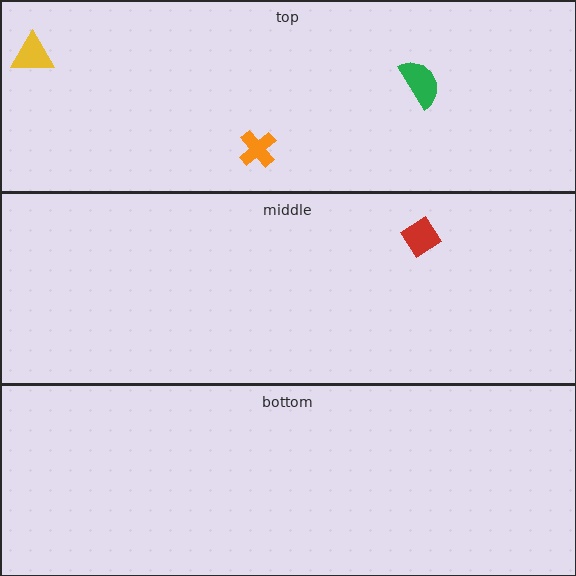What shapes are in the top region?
The orange cross, the yellow triangle, the green semicircle.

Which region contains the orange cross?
The top region.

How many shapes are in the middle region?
1.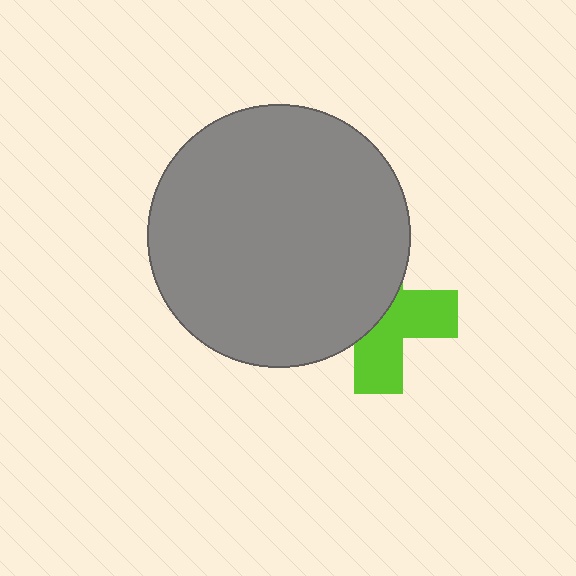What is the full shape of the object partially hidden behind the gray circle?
The partially hidden object is a lime cross.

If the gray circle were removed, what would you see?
You would see the complete lime cross.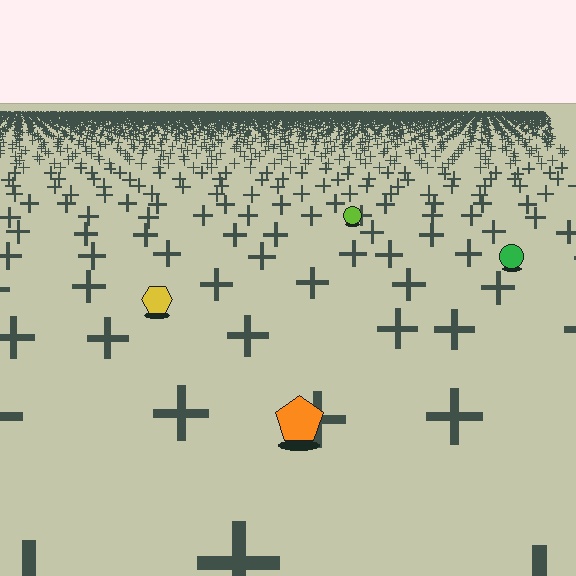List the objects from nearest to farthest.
From nearest to farthest: the orange pentagon, the yellow hexagon, the green circle, the lime circle.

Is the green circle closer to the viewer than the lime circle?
Yes. The green circle is closer — you can tell from the texture gradient: the ground texture is coarser near it.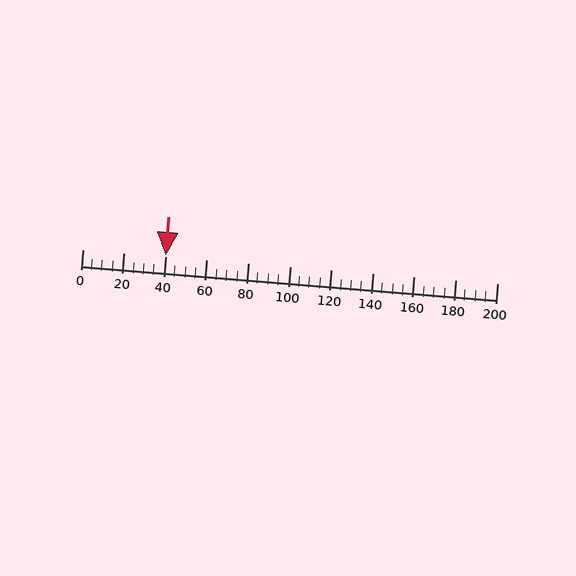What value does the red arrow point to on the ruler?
The red arrow points to approximately 40.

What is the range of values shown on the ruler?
The ruler shows values from 0 to 200.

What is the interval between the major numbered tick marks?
The major tick marks are spaced 20 units apart.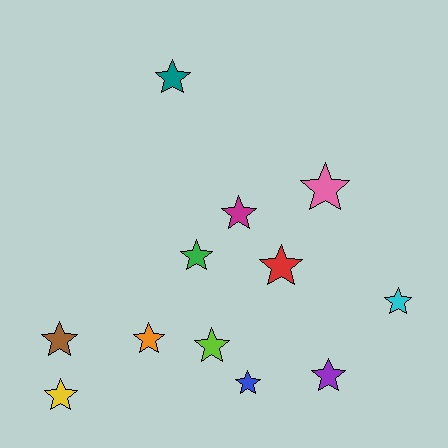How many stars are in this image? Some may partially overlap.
There are 12 stars.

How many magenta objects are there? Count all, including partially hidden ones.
There is 1 magenta object.